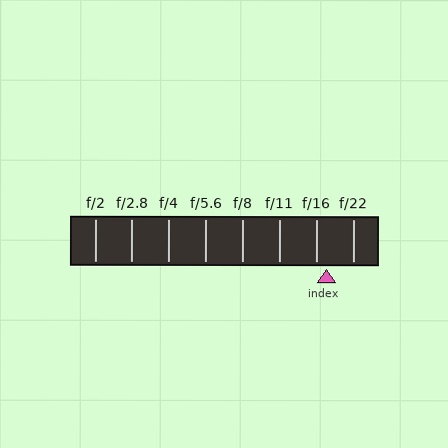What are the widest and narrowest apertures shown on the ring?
The widest aperture shown is f/2 and the narrowest is f/22.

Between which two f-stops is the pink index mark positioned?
The index mark is between f/16 and f/22.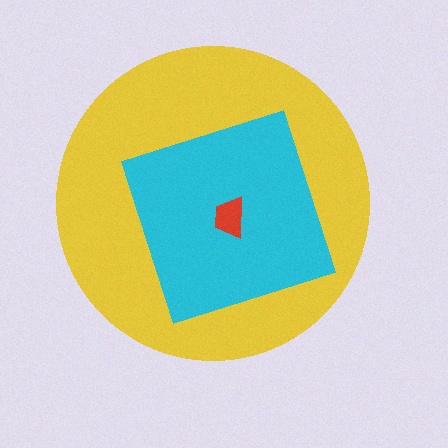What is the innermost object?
The red trapezoid.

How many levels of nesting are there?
3.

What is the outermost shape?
The yellow circle.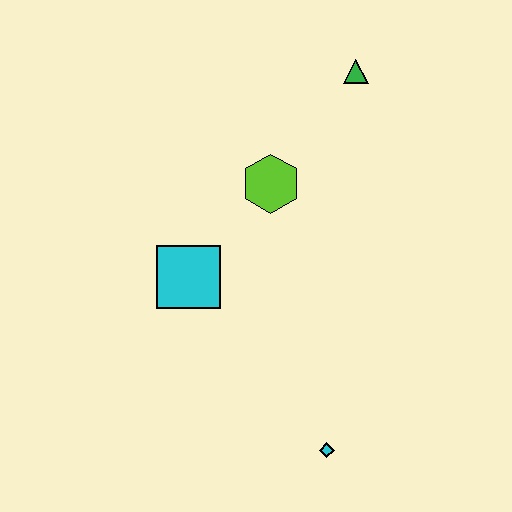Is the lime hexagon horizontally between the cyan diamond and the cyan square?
Yes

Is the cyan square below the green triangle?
Yes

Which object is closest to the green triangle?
The lime hexagon is closest to the green triangle.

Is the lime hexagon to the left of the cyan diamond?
Yes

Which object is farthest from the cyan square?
The green triangle is farthest from the cyan square.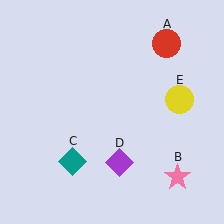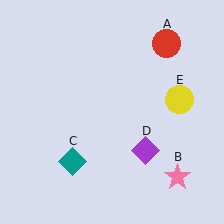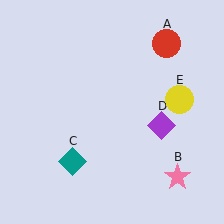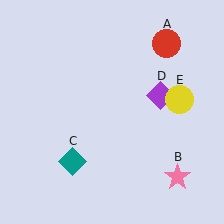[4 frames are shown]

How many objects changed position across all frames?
1 object changed position: purple diamond (object D).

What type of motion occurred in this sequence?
The purple diamond (object D) rotated counterclockwise around the center of the scene.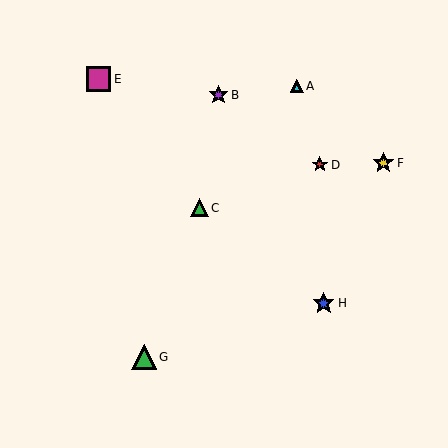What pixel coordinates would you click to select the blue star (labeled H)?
Click at (324, 303) to select the blue star H.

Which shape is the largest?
The magenta square (labeled E) is the largest.